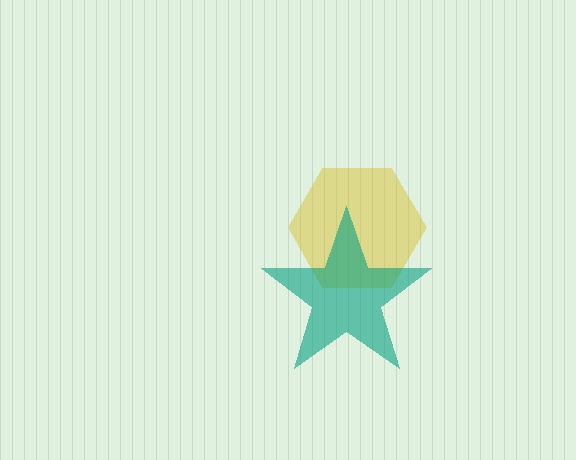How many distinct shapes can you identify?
There are 2 distinct shapes: a yellow hexagon, a teal star.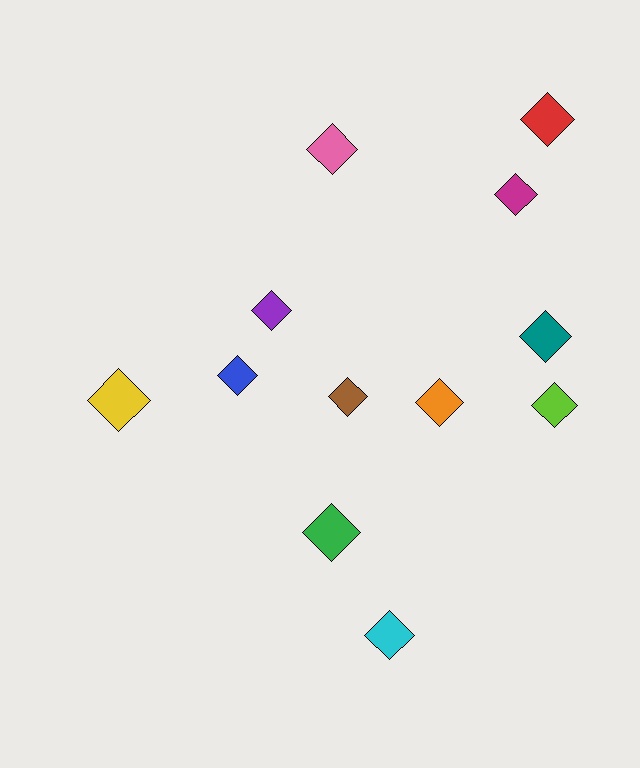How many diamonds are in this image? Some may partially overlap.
There are 12 diamonds.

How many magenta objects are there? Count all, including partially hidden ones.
There is 1 magenta object.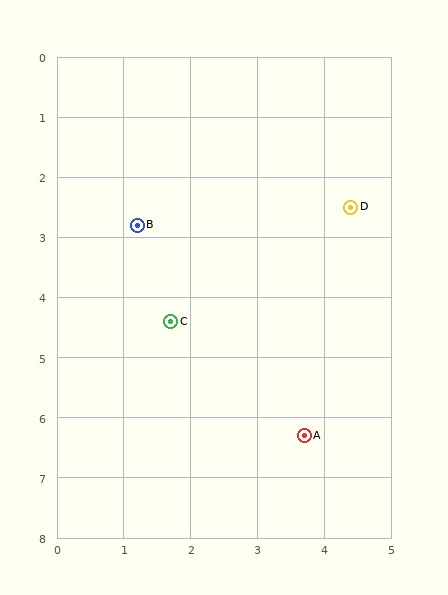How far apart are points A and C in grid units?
Points A and C are about 2.8 grid units apart.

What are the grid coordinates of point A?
Point A is at approximately (3.7, 6.3).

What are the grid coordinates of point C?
Point C is at approximately (1.7, 4.4).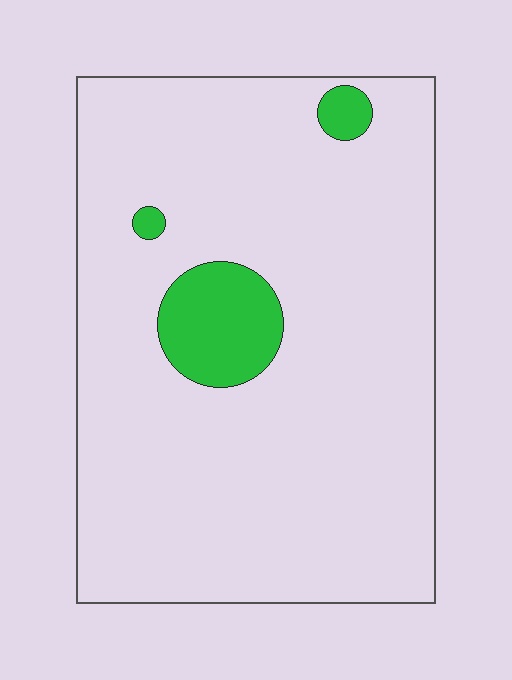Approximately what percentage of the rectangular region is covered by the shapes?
Approximately 10%.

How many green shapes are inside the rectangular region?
3.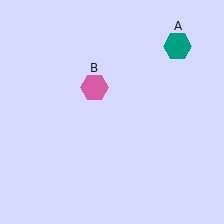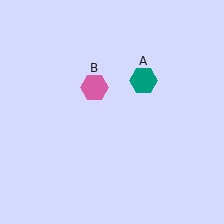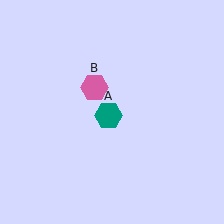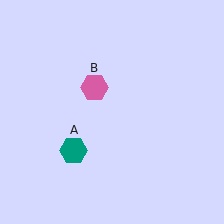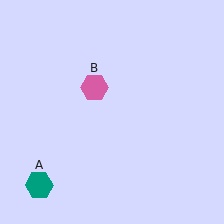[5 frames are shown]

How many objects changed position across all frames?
1 object changed position: teal hexagon (object A).